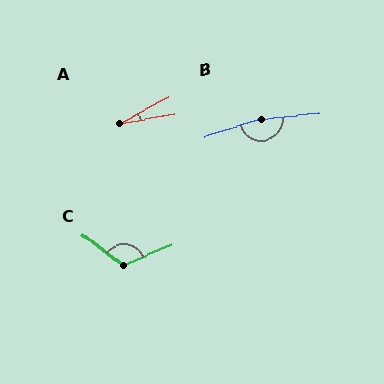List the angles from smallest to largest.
A (18°), C (119°), B (168°).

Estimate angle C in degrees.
Approximately 119 degrees.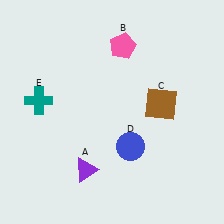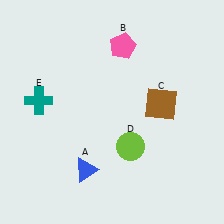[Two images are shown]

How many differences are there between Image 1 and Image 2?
There are 2 differences between the two images.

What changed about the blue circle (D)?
In Image 1, D is blue. In Image 2, it changed to lime.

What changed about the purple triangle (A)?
In Image 1, A is purple. In Image 2, it changed to blue.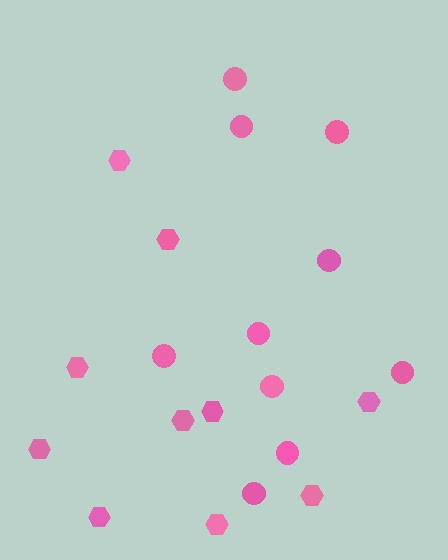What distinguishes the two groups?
There are 2 groups: one group of circles (10) and one group of hexagons (10).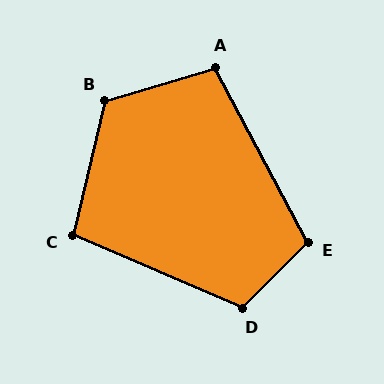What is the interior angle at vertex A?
Approximately 101 degrees (obtuse).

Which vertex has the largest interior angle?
B, at approximately 120 degrees.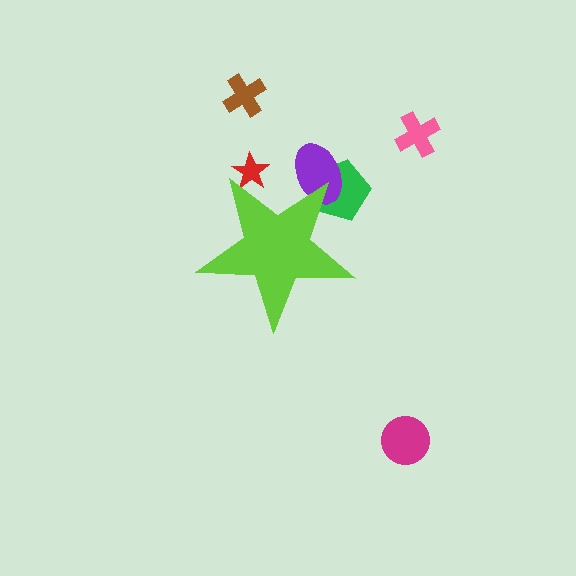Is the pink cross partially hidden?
No, the pink cross is fully visible.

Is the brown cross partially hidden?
No, the brown cross is fully visible.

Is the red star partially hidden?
Yes, the red star is partially hidden behind the lime star.